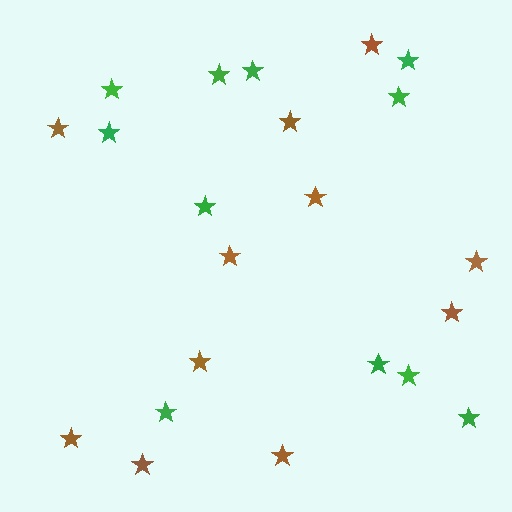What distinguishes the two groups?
There are 2 groups: one group of green stars (11) and one group of brown stars (11).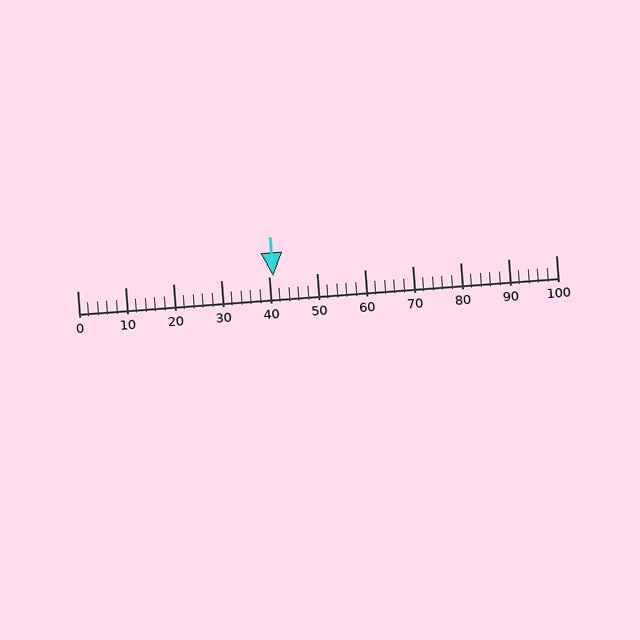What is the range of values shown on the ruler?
The ruler shows values from 0 to 100.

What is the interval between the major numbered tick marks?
The major tick marks are spaced 10 units apart.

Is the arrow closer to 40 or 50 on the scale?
The arrow is closer to 40.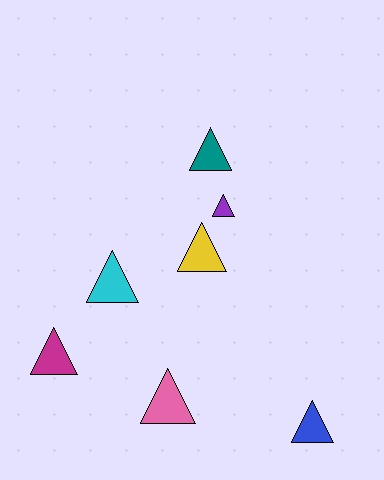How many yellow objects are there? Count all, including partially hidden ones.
There is 1 yellow object.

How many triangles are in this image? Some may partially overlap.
There are 7 triangles.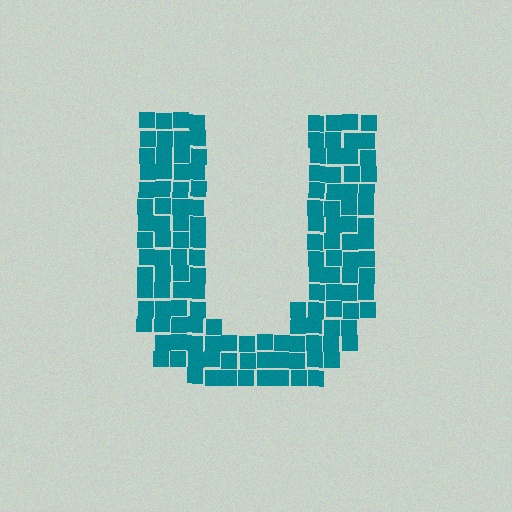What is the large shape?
The large shape is the letter U.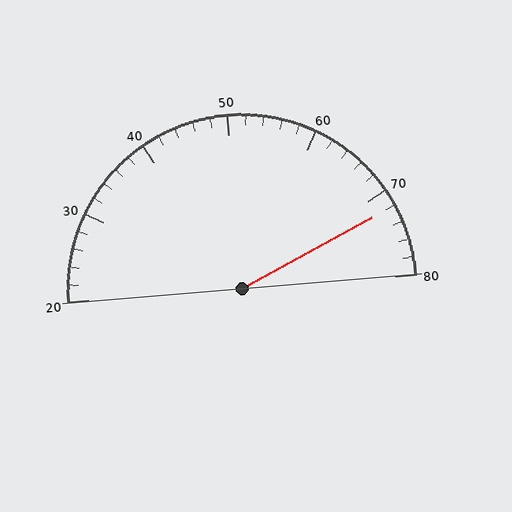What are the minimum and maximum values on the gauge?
The gauge ranges from 20 to 80.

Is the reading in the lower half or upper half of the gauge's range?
The reading is in the upper half of the range (20 to 80).